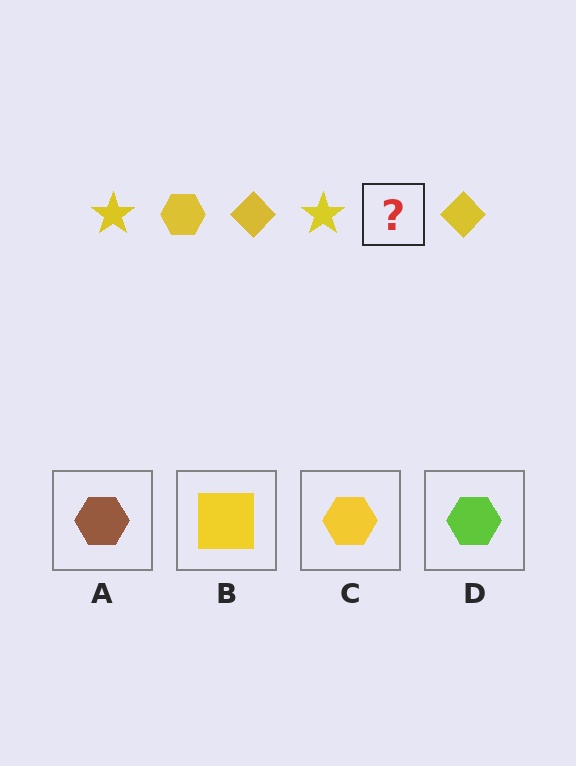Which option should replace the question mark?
Option C.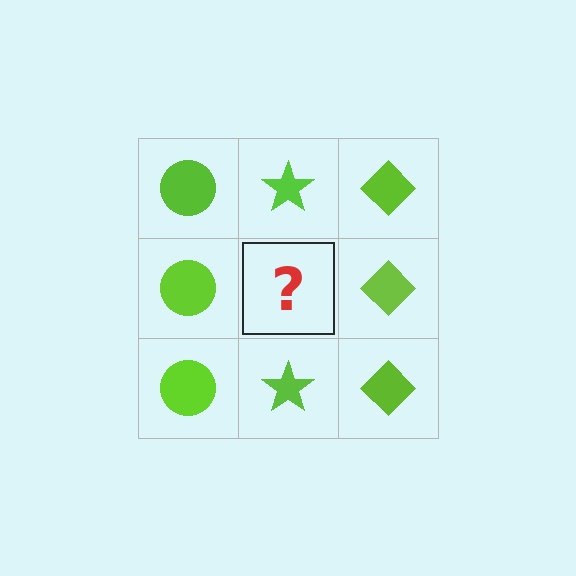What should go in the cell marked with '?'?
The missing cell should contain a lime star.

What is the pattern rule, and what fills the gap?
The rule is that each column has a consistent shape. The gap should be filled with a lime star.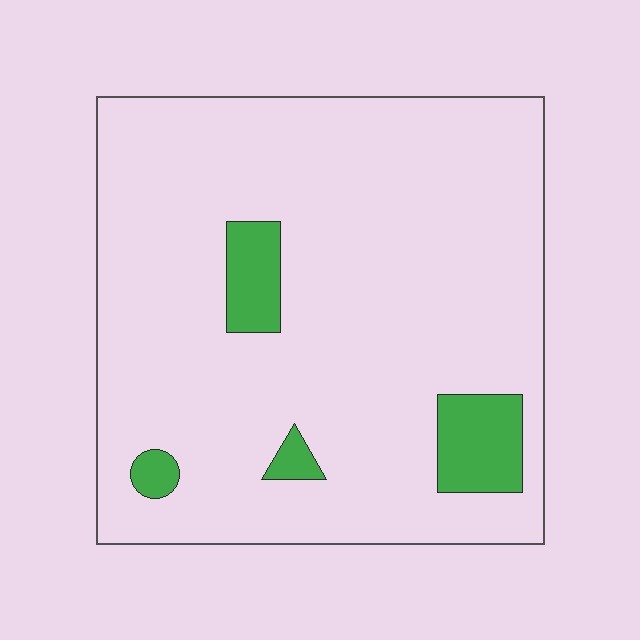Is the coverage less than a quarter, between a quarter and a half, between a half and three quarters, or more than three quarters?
Less than a quarter.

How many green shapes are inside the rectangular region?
4.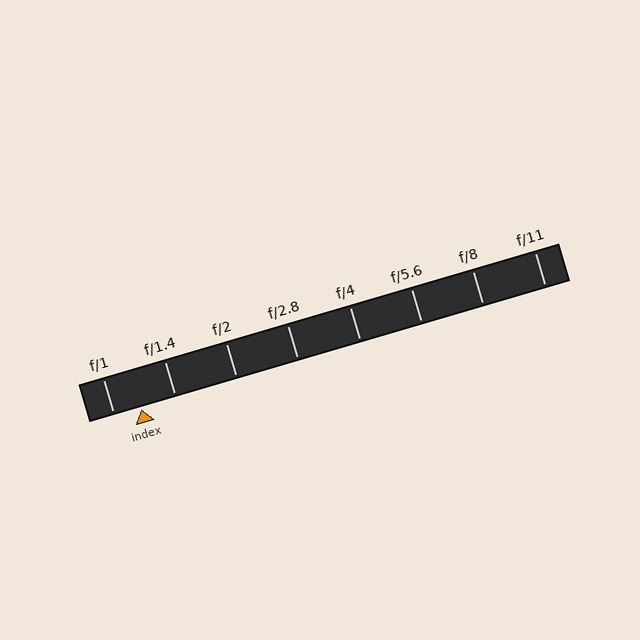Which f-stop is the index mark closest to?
The index mark is closest to f/1.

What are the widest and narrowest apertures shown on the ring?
The widest aperture shown is f/1 and the narrowest is f/11.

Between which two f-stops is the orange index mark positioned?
The index mark is between f/1 and f/1.4.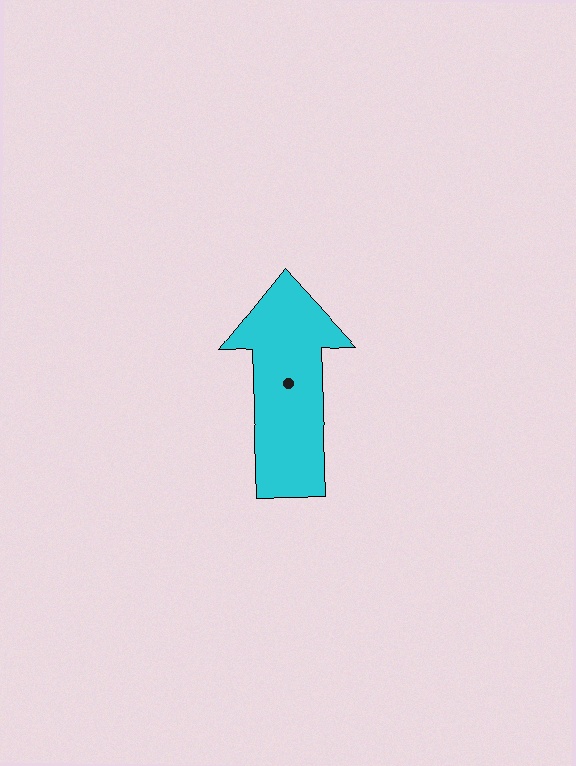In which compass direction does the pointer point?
North.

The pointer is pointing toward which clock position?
Roughly 12 o'clock.